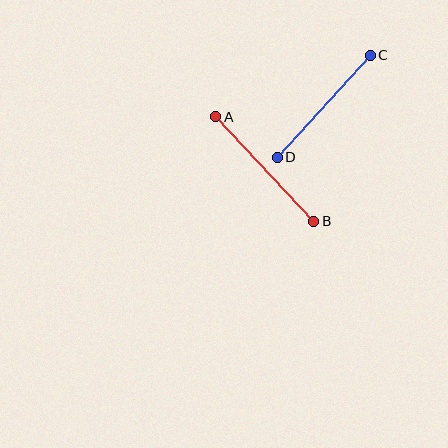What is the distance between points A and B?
The distance is approximately 144 pixels.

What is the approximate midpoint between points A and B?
The midpoint is at approximately (265, 169) pixels.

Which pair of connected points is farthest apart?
Points A and B are farthest apart.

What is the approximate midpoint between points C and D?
The midpoint is at approximately (324, 106) pixels.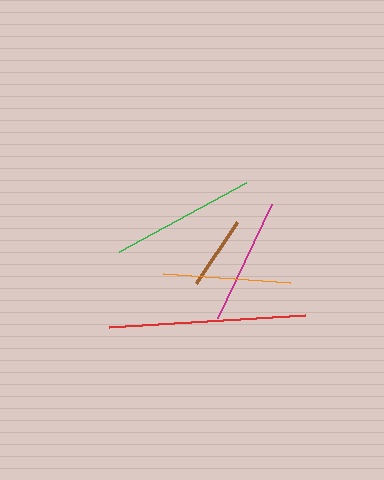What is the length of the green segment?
The green segment is approximately 145 pixels long.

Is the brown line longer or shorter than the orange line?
The orange line is longer than the brown line.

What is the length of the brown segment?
The brown segment is approximately 73 pixels long.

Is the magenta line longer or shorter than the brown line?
The magenta line is longer than the brown line.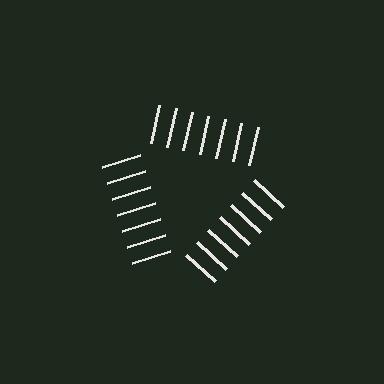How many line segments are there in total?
21 — 7 along each of the 3 edges.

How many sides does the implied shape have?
3 sides — the line-ends trace a triangle.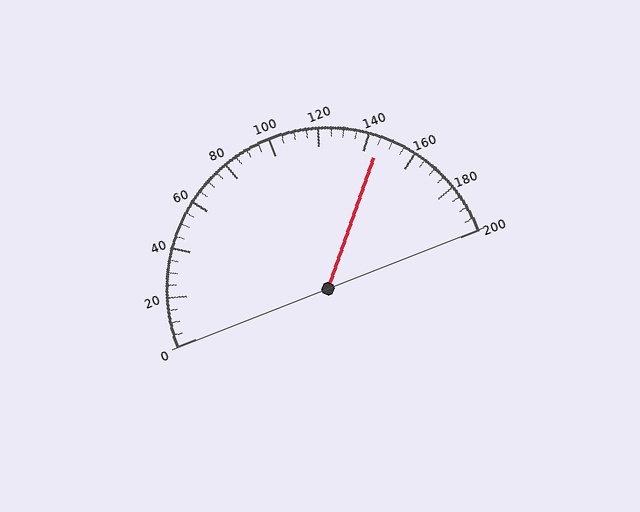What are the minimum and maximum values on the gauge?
The gauge ranges from 0 to 200.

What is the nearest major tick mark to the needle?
The nearest major tick mark is 140.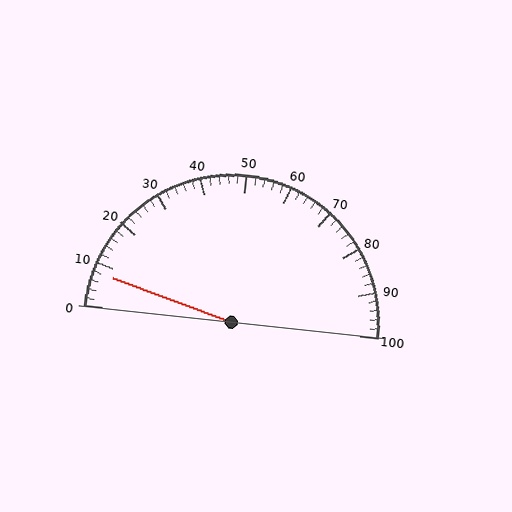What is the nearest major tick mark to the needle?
The nearest major tick mark is 10.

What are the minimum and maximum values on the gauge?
The gauge ranges from 0 to 100.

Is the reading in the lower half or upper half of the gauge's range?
The reading is in the lower half of the range (0 to 100).